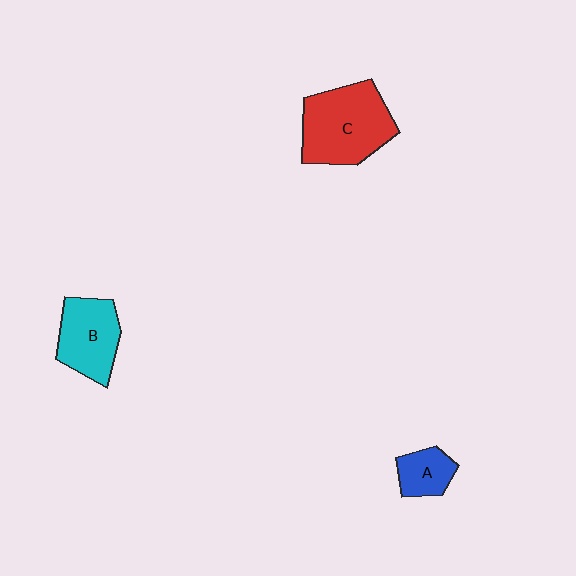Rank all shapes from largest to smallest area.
From largest to smallest: C (red), B (cyan), A (blue).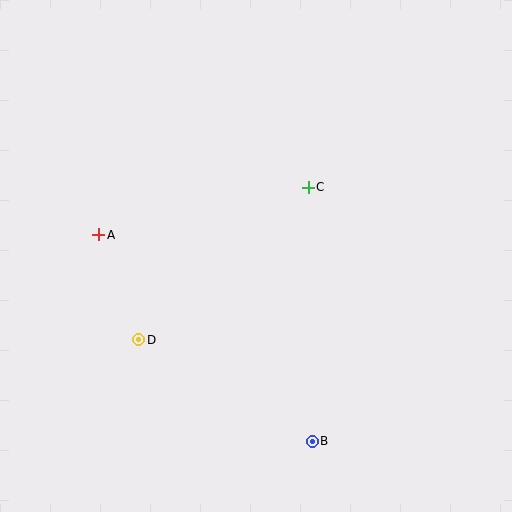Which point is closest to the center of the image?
Point C at (308, 187) is closest to the center.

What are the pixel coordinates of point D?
Point D is at (139, 340).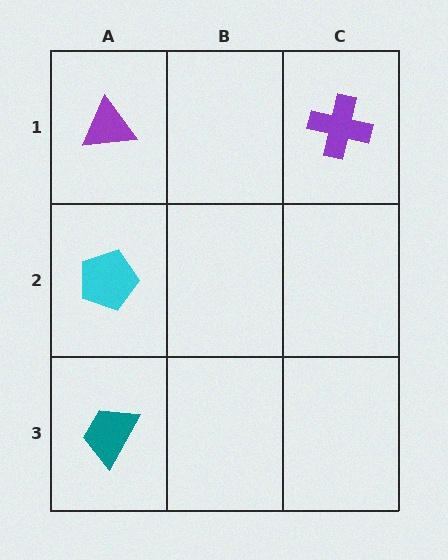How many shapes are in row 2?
1 shape.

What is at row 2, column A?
A cyan pentagon.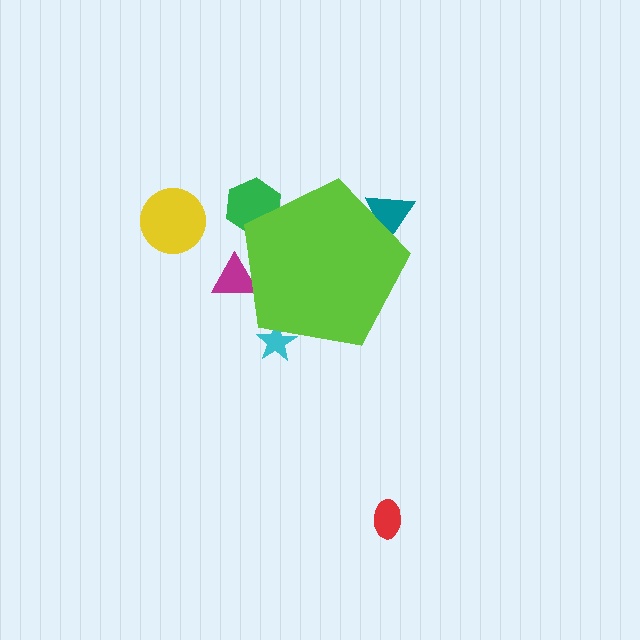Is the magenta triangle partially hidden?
Yes, the magenta triangle is partially hidden behind the lime pentagon.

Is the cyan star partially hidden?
Yes, the cyan star is partially hidden behind the lime pentagon.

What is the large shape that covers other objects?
A lime pentagon.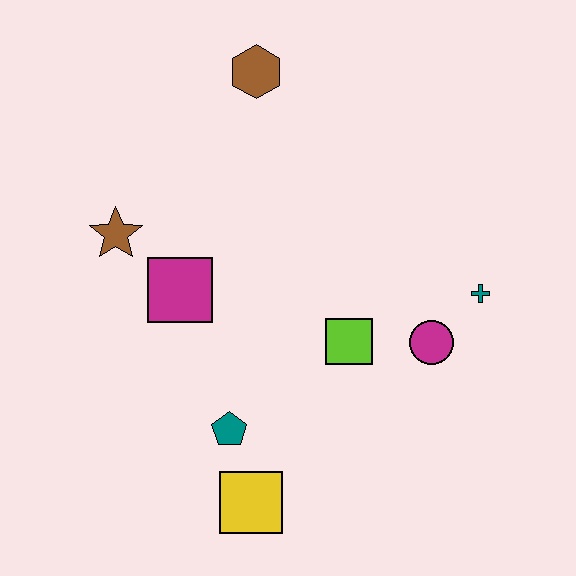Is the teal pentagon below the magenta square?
Yes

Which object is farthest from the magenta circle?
The brown star is farthest from the magenta circle.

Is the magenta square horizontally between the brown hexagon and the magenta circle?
No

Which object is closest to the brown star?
The magenta square is closest to the brown star.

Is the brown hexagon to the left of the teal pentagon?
No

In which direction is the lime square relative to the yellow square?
The lime square is above the yellow square.